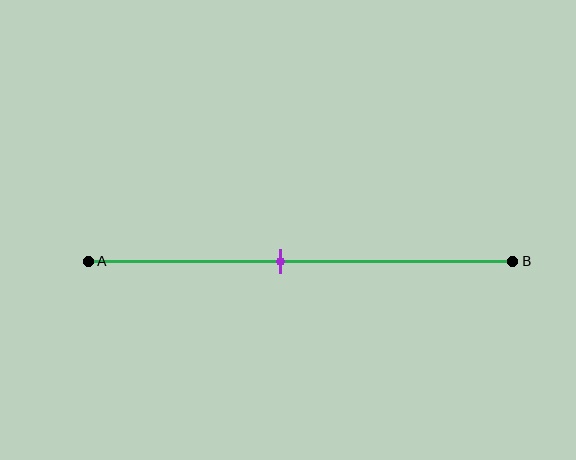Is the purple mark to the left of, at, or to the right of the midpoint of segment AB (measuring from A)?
The purple mark is to the left of the midpoint of segment AB.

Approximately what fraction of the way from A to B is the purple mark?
The purple mark is approximately 45% of the way from A to B.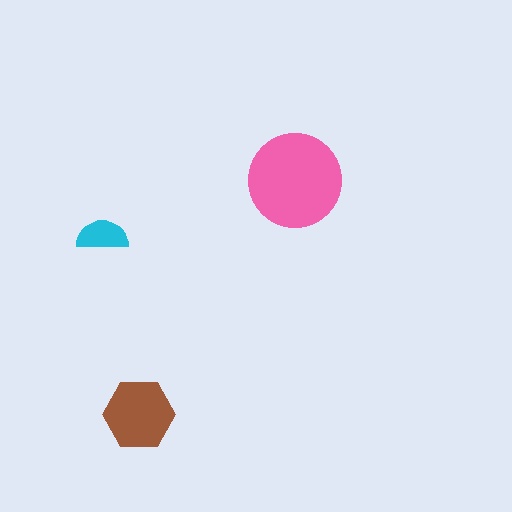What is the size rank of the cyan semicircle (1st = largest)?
3rd.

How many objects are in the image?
There are 3 objects in the image.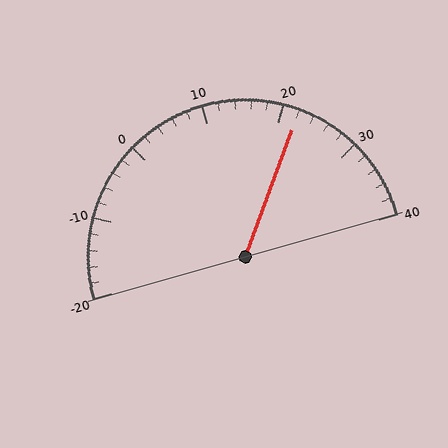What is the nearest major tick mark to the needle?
The nearest major tick mark is 20.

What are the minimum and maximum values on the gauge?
The gauge ranges from -20 to 40.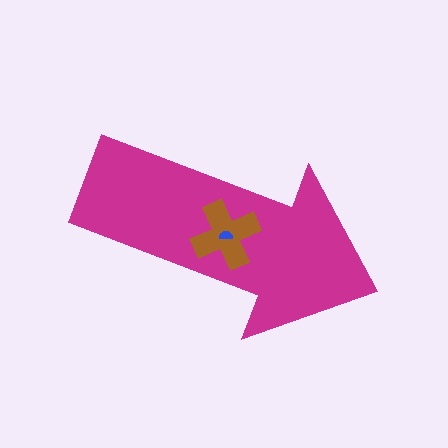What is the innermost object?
The blue semicircle.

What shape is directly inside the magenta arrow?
The brown cross.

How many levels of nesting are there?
3.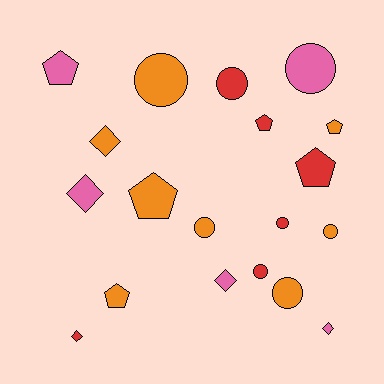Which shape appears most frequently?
Circle, with 8 objects.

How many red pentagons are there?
There are 2 red pentagons.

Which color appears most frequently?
Orange, with 8 objects.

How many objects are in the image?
There are 19 objects.